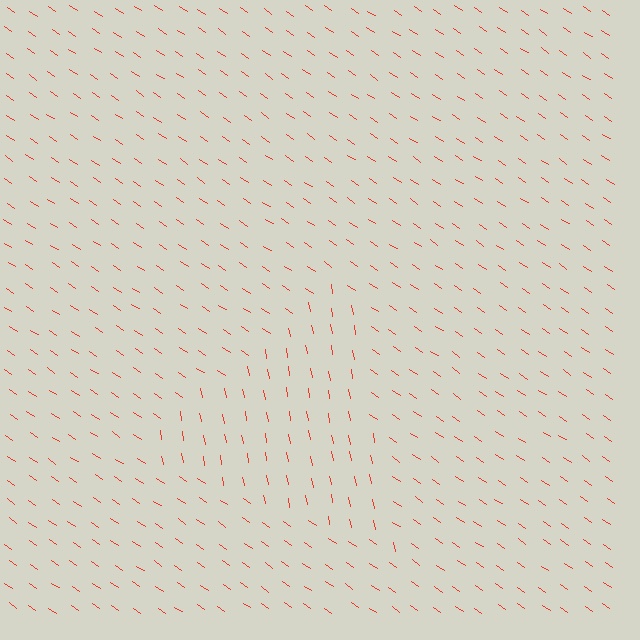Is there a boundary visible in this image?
Yes, there is a texture boundary formed by a change in line orientation.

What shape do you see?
I see a triangle.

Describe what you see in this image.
The image is filled with small red line segments. A triangle region in the image has lines oriented differently from the surrounding lines, creating a visible texture boundary.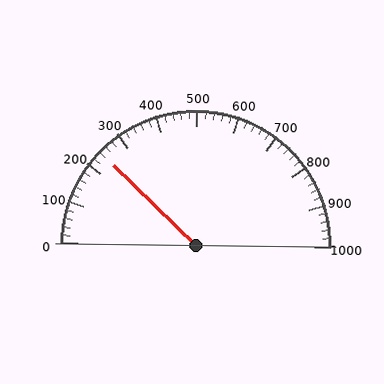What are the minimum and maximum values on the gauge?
The gauge ranges from 0 to 1000.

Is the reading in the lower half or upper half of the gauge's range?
The reading is in the lower half of the range (0 to 1000).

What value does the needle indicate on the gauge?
The needle indicates approximately 240.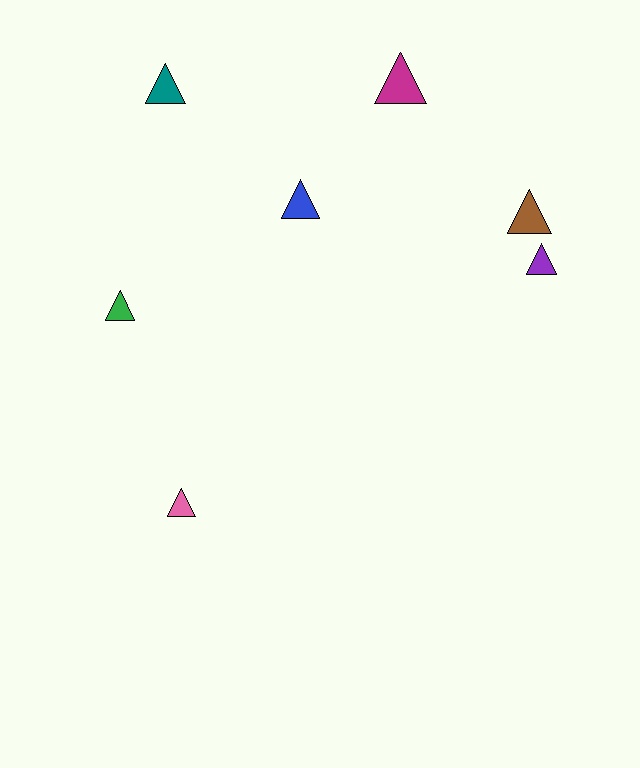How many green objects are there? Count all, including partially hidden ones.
There is 1 green object.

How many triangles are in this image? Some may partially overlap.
There are 7 triangles.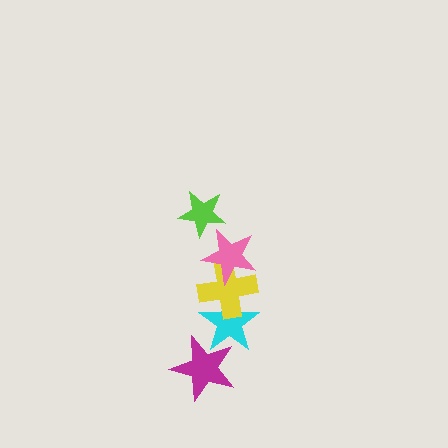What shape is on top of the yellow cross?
The pink star is on top of the yellow cross.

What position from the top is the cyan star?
The cyan star is 4th from the top.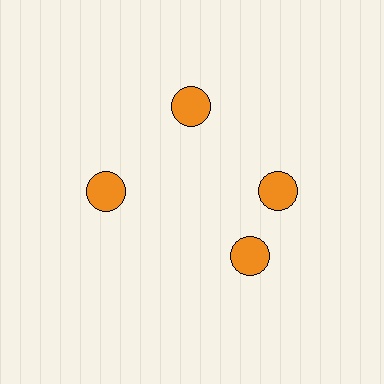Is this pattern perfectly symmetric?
No. The 4 orange circles are arranged in a ring, but one element near the 6 o'clock position is rotated out of alignment along the ring, breaking the 4-fold rotational symmetry.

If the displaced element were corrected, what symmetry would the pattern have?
It would have 4-fold rotational symmetry — the pattern would map onto itself every 90 degrees.